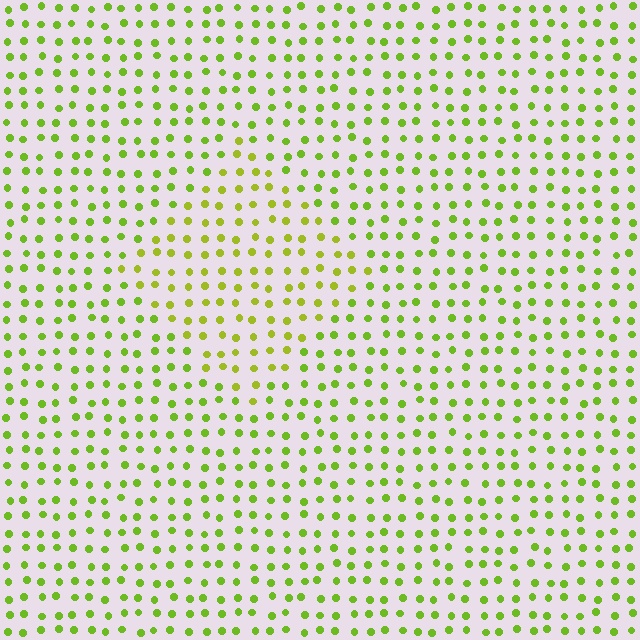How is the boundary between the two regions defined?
The boundary is defined purely by a slight shift in hue (about 19 degrees). Spacing, size, and orientation are identical on both sides.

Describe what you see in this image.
The image is filled with small lime elements in a uniform arrangement. A diamond-shaped region is visible where the elements are tinted to a slightly different hue, forming a subtle color boundary.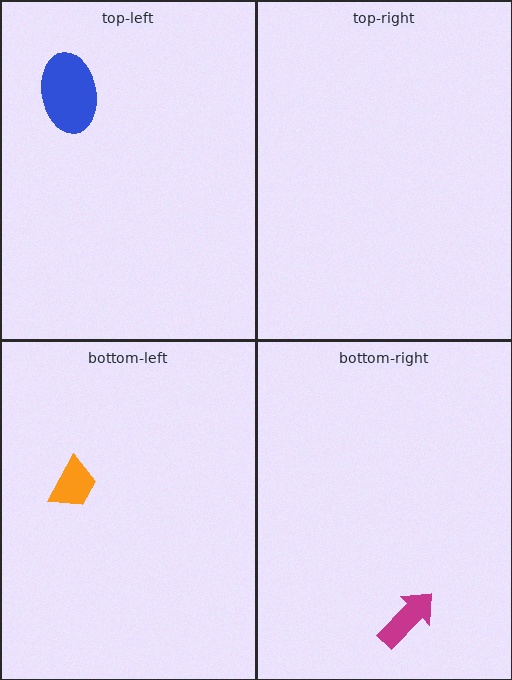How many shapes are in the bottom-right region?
1.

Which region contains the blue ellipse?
The top-left region.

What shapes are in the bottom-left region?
The orange trapezoid.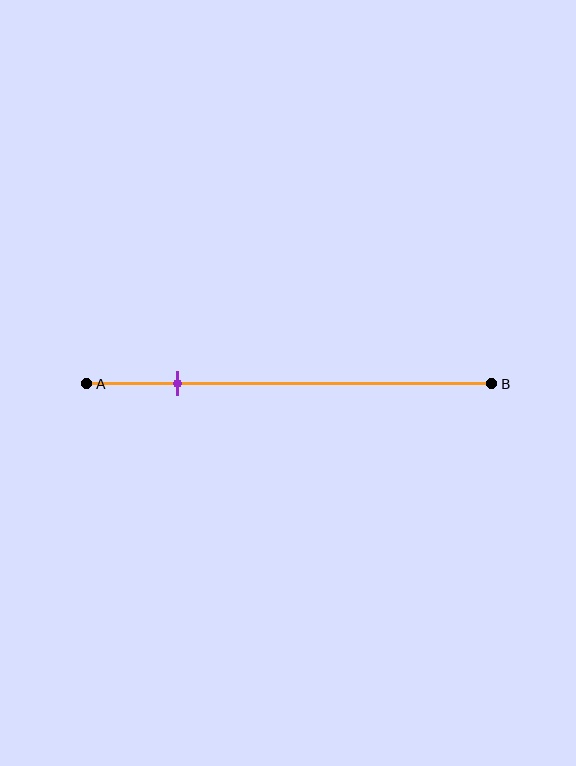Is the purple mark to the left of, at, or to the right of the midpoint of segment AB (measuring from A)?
The purple mark is to the left of the midpoint of segment AB.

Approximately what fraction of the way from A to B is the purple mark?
The purple mark is approximately 20% of the way from A to B.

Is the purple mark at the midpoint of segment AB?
No, the mark is at about 20% from A, not at the 50% midpoint.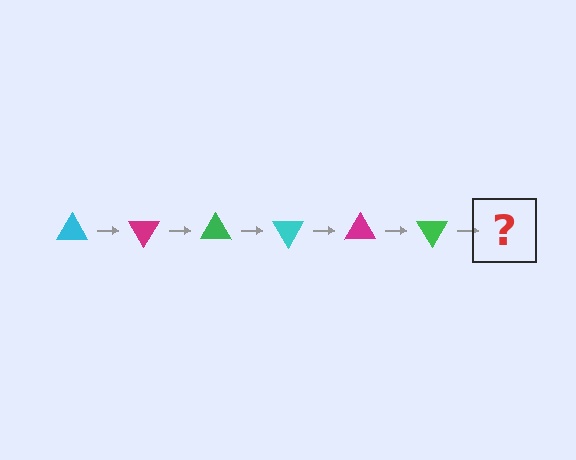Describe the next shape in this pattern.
It should be a cyan triangle, rotated 360 degrees from the start.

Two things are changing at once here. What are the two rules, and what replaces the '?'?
The two rules are that it rotates 60 degrees each step and the color cycles through cyan, magenta, and green. The '?' should be a cyan triangle, rotated 360 degrees from the start.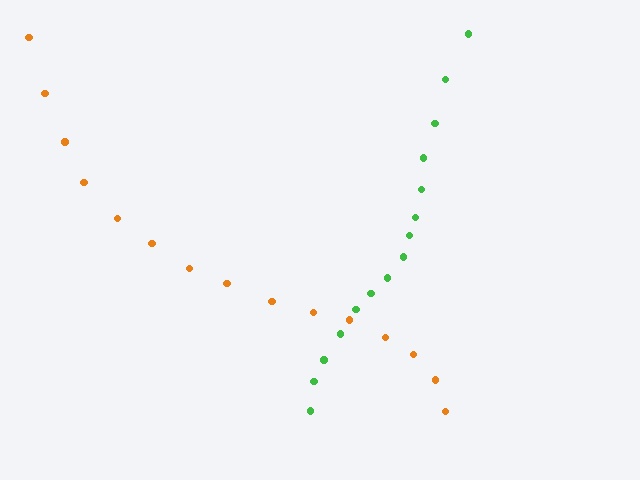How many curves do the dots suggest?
There are 2 distinct paths.